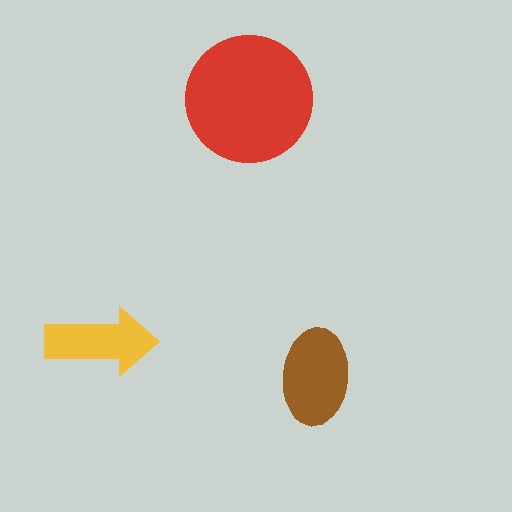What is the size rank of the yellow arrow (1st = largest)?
3rd.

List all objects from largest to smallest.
The red circle, the brown ellipse, the yellow arrow.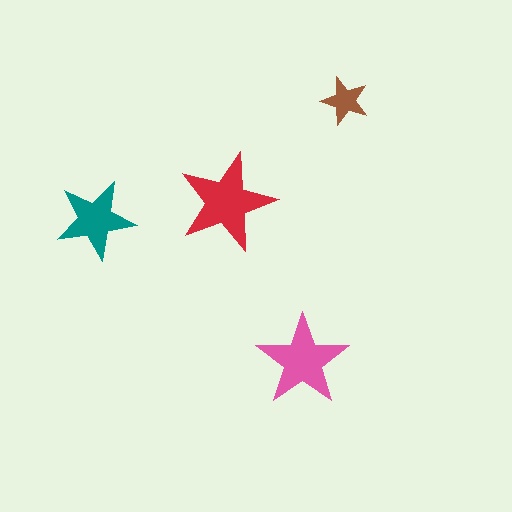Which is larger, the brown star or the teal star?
The teal one.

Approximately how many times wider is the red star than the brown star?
About 2 times wider.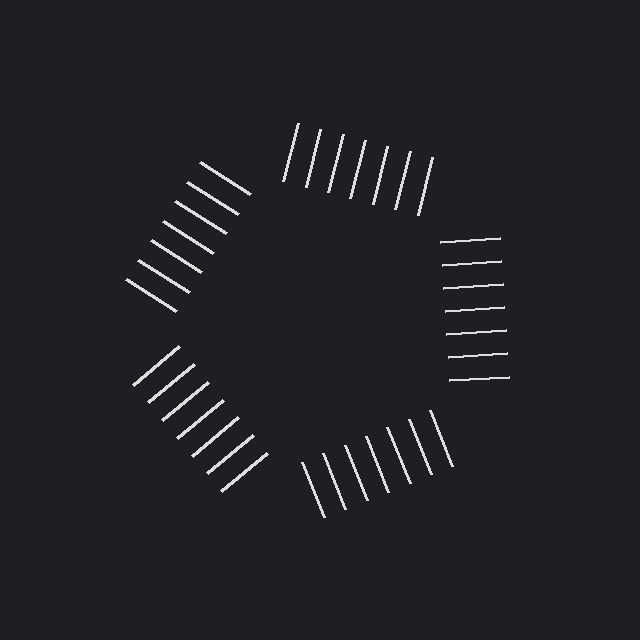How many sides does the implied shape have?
5 sides — the line-ends trace a pentagon.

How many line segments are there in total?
35 — 7 along each of the 5 edges.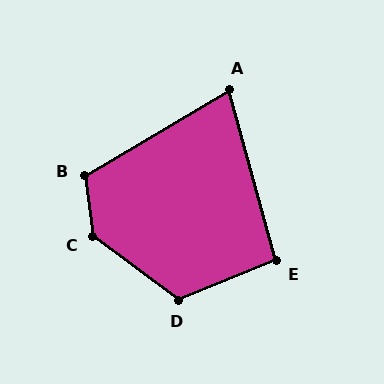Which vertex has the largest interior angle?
C, at approximately 134 degrees.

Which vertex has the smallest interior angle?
A, at approximately 75 degrees.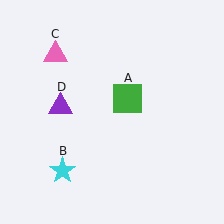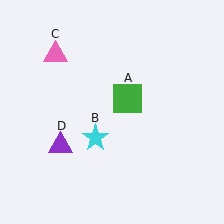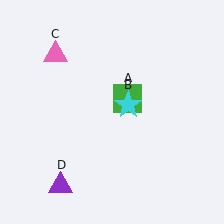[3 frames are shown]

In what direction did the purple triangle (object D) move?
The purple triangle (object D) moved down.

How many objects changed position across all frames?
2 objects changed position: cyan star (object B), purple triangle (object D).